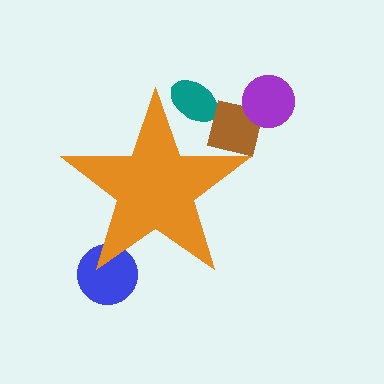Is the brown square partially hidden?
Yes, the brown square is partially hidden behind the orange star.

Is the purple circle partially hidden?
No, the purple circle is fully visible.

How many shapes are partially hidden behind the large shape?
3 shapes are partially hidden.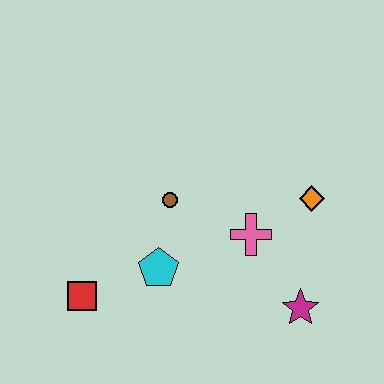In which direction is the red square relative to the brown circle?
The red square is below the brown circle.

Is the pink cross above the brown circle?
No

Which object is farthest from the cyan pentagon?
The orange diamond is farthest from the cyan pentagon.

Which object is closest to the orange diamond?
The pink cross is closest to the orange diamond.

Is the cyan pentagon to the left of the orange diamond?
Yes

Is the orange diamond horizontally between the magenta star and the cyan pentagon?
No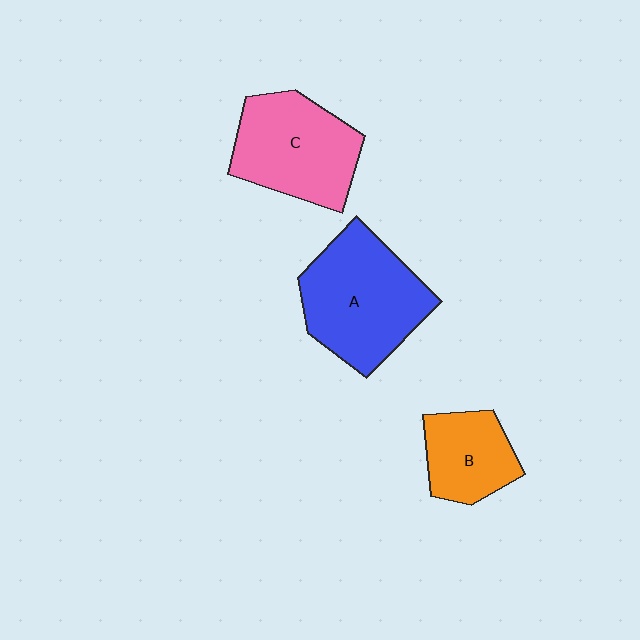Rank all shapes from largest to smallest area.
From largest to smallest: A (blue), C (pink), B (orange).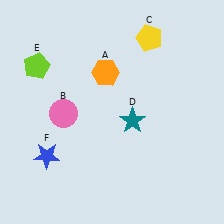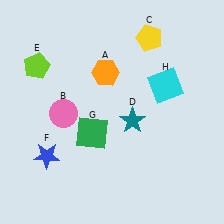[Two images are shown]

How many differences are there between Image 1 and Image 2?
There are 2 differences between the two images.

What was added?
A green square (G), a cyan square (H) were added in Image 2.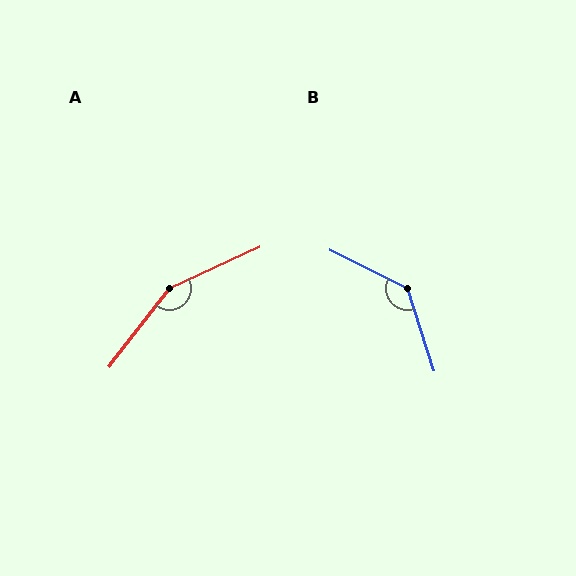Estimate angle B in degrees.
Approximately 134 degrees.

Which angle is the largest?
A, at approximately 152 degrees.